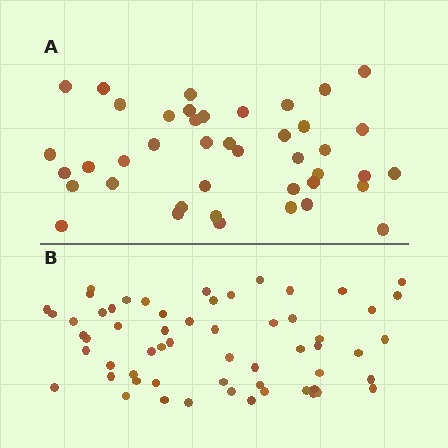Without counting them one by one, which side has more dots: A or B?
Region B (the bottom region) has more dots.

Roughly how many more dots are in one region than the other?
Region B has approximately 15 more dots than region A.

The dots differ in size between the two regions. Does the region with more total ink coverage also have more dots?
No. Region A has more total ink coverage because its dots are larger, but region B actually contains more individual dots. Total area can be misleading — the number of items is what matters here.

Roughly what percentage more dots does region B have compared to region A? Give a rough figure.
About 40% more.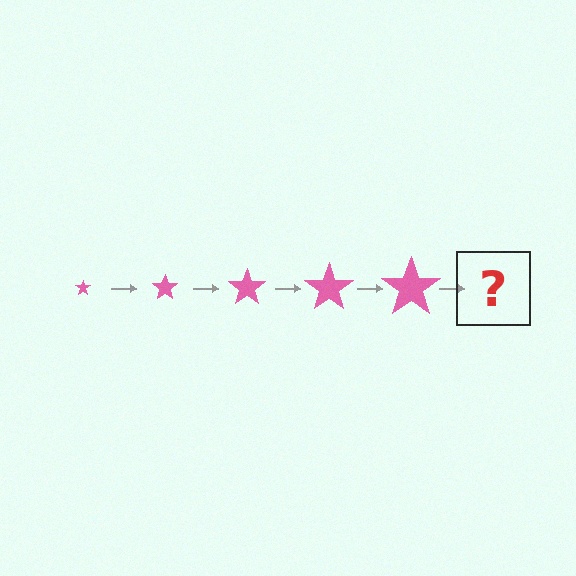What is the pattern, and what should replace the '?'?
The pattern is that the star gets progressively larger each step. The '?' should be a pink star, larger than the previous one.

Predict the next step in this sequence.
The next step is a pink star, larger than the previous one.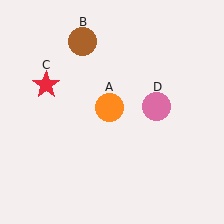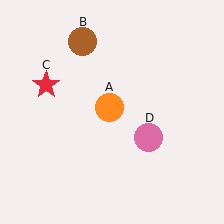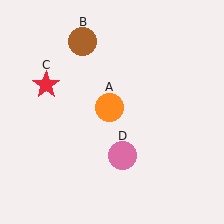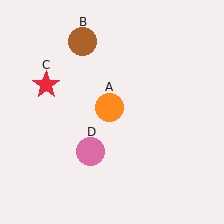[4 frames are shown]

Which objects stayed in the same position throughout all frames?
Orange circle (object A) and brown circle (object B) and red star (object C) remained stationary.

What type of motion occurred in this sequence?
The pink circle (object D) rotated clockwise around the center of the scene.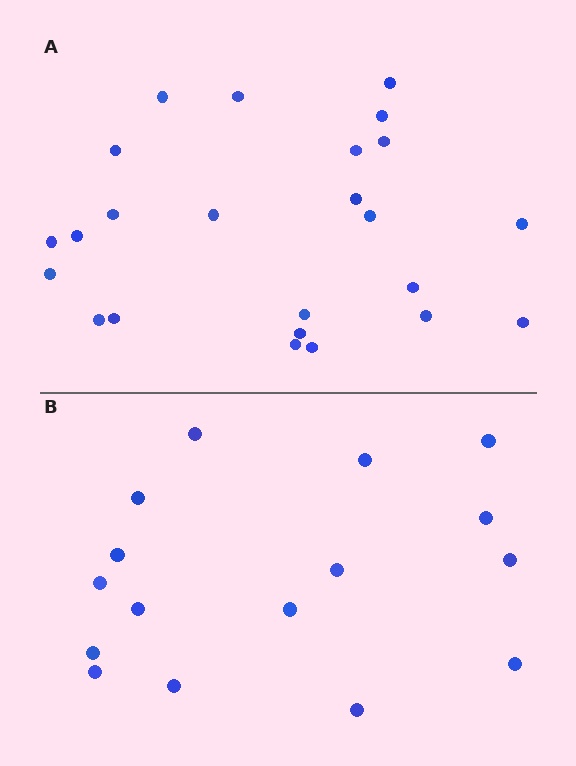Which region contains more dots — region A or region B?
Region A (the top region) has more dots.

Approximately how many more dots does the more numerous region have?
Region A has roughly 8 or so more dots than region B.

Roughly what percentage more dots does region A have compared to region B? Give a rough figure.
About 50% more.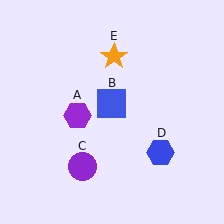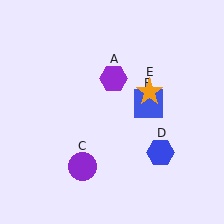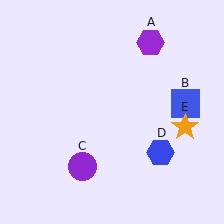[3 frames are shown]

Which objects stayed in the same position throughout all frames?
Purple circle (object C) and blue hexagon (object D) remained stationary.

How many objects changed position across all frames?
3 objects changed position: purple hexagon (object A), blue square (object B), orange star (object E).